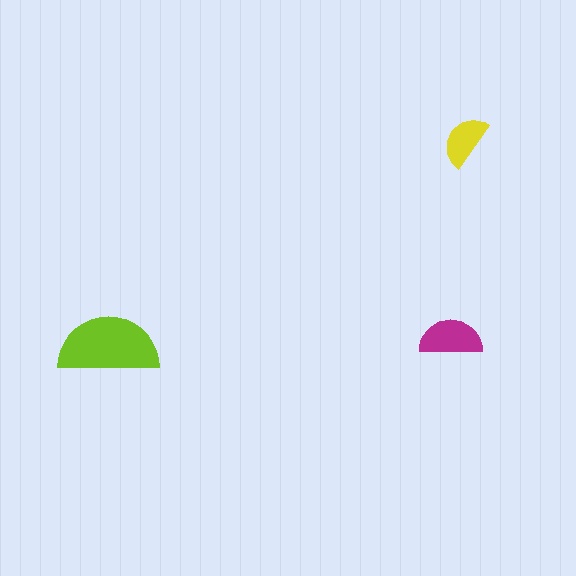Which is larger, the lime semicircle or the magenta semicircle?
The lime one.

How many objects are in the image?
There are 3 objects in the image.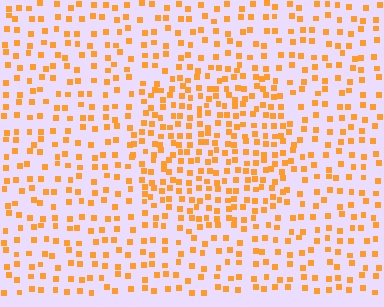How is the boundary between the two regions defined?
The boundary is defined by a change in element density (approximately 1.8x ratio). All elements are the same color, size, and shape.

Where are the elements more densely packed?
The elements are more densely packed inside the circle boundary.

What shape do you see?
I see a circle.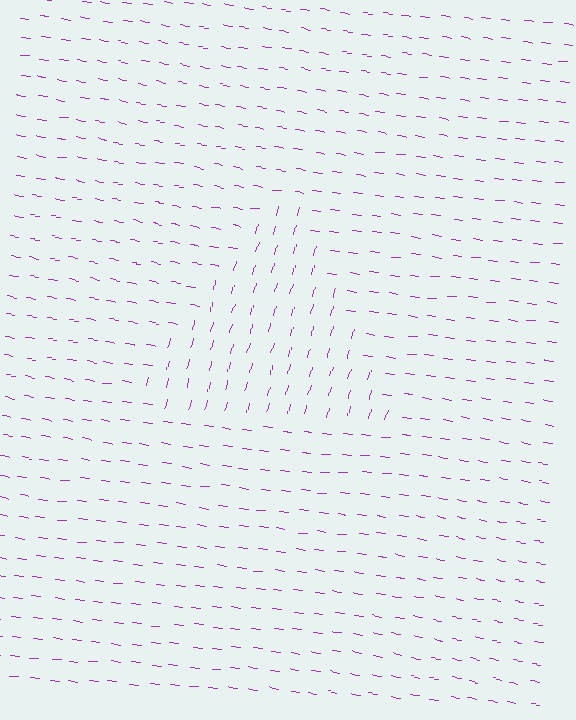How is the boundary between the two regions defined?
The boundary is defined purely by a change in line orientation (approximately 84 degrees difference). All lines are the same color and thickness.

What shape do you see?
I see a triangle.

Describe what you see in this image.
The image is filled with small purple line segments. A triangle region in the image has lines oriented differently from the surrounding lines, creating a visible texture boundary.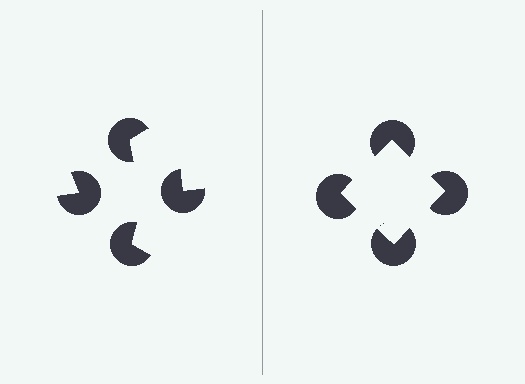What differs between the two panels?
The pac-man discs are positioned identically on both sides; only the wedge orientations differ. On the right they align to a square; on the left they are misaligned.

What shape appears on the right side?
An illusory square.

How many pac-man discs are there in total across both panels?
8 — 4 on each side.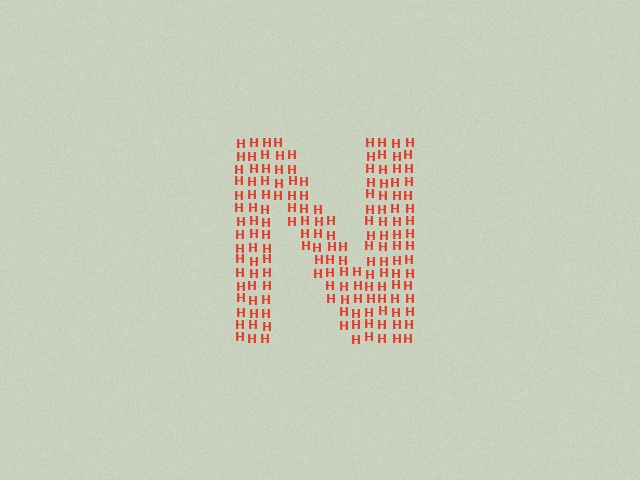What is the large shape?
The large shape is the letter N.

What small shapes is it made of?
It is made of small letter H's.